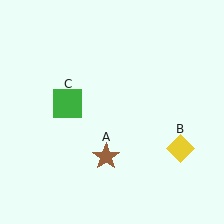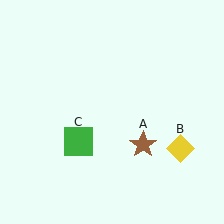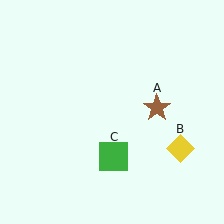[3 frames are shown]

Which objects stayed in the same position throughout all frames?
Yellow diamond (object B) remained stationary.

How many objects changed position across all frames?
2 objects changed position: brown star (object A), green square (object C).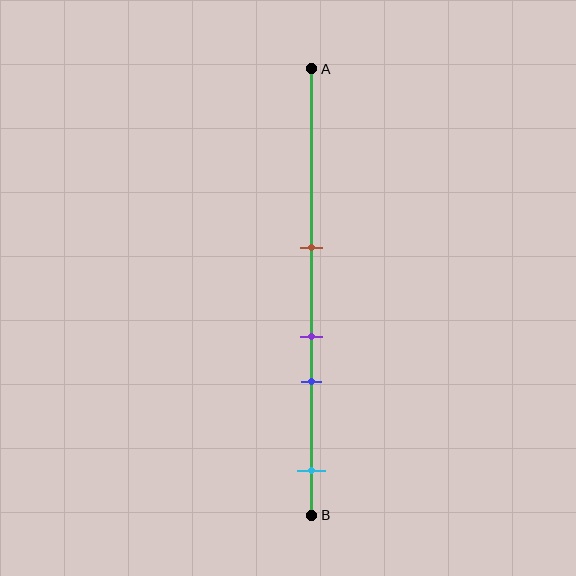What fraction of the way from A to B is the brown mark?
The brown mark is approximately 40% (0.4) of the way from A to B.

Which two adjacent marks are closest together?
The purple and blue marks are the closest adjacent pair.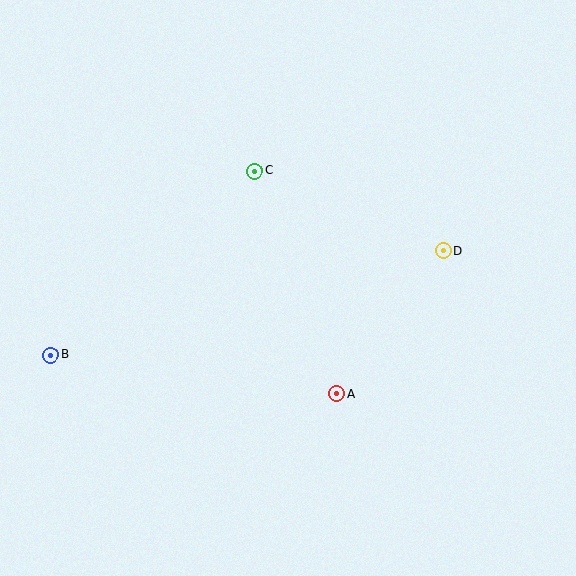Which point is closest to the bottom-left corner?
Point B is closest to the bottom-left corner.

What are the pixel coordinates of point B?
Point B is at (51, 355).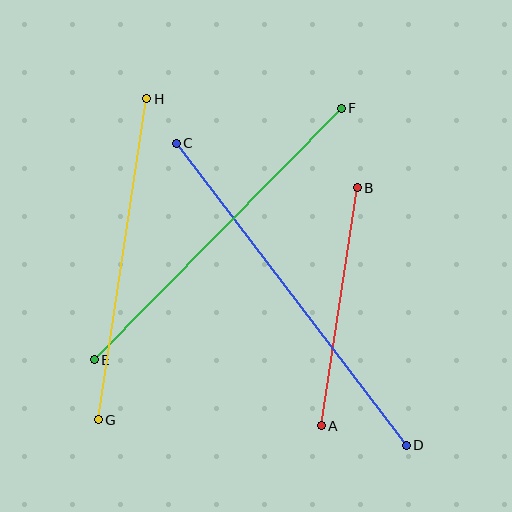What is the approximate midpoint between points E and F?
The midpoint is at approximately (218, 234) pixels.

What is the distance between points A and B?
The distance is approximately 240 pixels.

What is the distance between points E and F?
The distance is approximately 353 pixels.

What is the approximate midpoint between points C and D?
The midpoint is at approximately (291, 294) pixels.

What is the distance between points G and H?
The distance is approximately 325 pixels.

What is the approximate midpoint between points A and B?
The midpoint is at approximately (339, 307) pixels.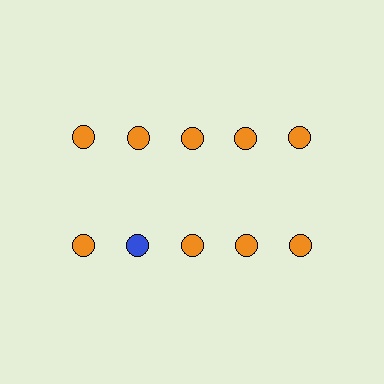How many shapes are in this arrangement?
There are 10 shapes arranged in a grid pattern.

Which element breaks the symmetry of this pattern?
The blue circle in the second row, second from left column breaks the symmetry. All other shapes are orange circles.